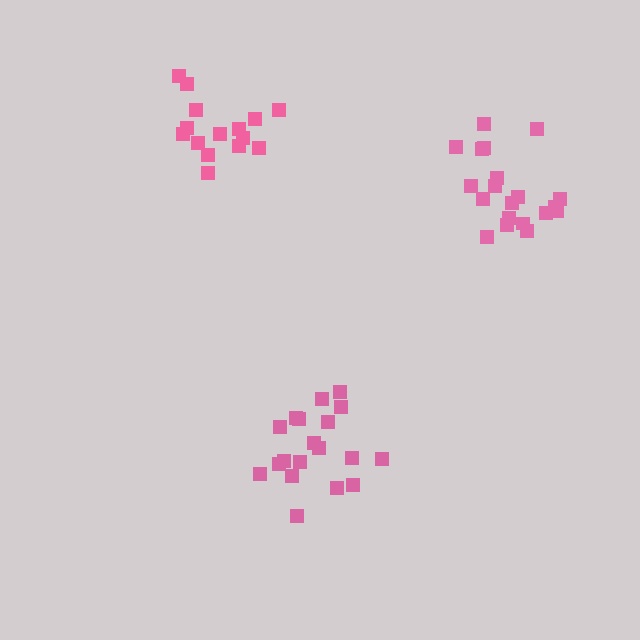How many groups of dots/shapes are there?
There are 3 groups.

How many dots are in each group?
Group 1: 19 dots, Group 2: 15 dots, Group 3: 21 dots (55 total).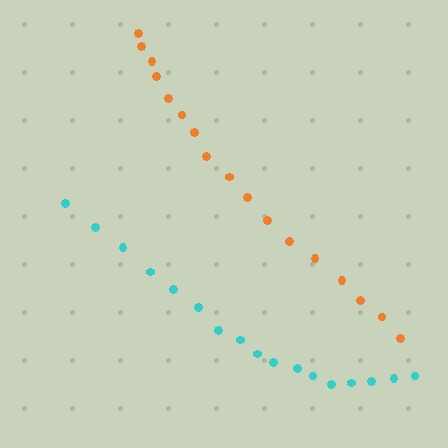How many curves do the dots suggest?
There are 2 distinct paths.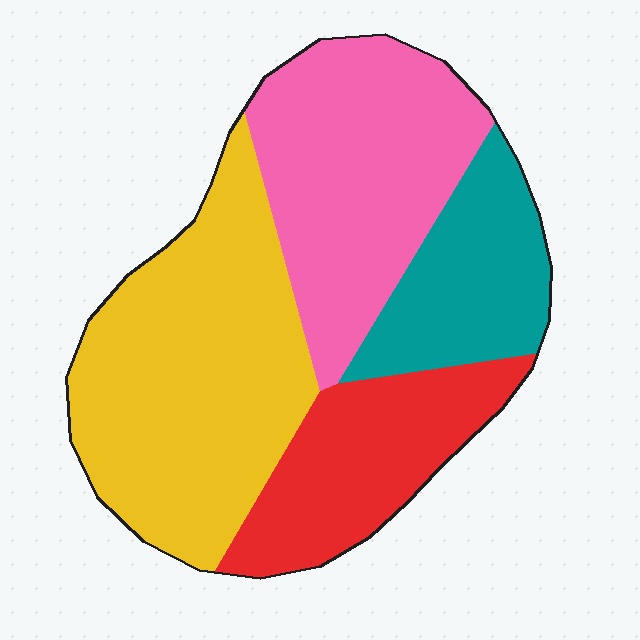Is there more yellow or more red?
Yellow.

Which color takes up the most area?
Yellow, at roughly 35%.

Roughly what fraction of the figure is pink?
Pink takes up about one quarter (1/4) of the figure.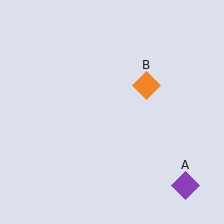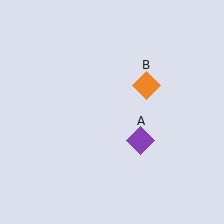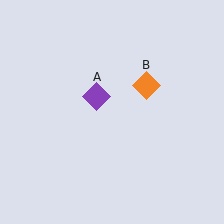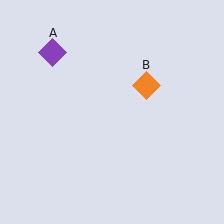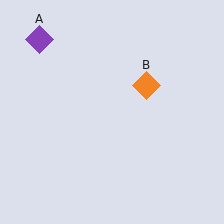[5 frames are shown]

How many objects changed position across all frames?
1 object changed position: purple diamond (object A).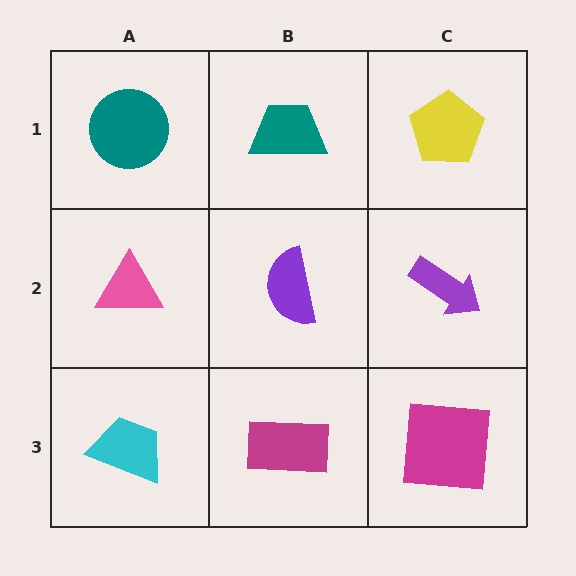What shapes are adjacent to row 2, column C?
A yellow pentagon (row 1, column C), a magenta square (row 3, column C), a purple semicircle (row 2, column B).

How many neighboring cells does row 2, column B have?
4.